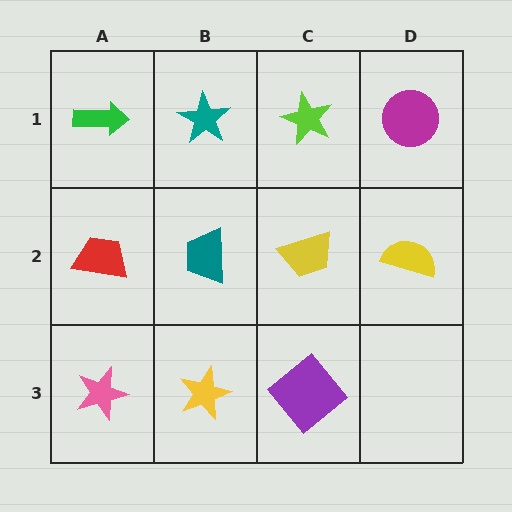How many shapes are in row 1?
4 shapes.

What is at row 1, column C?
A lime star.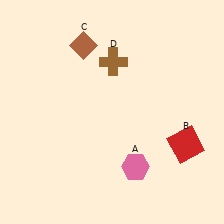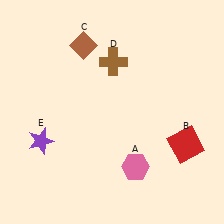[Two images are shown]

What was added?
A purple star (E) was added in Image 2.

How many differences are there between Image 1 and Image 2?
There is 1 difference between the two images.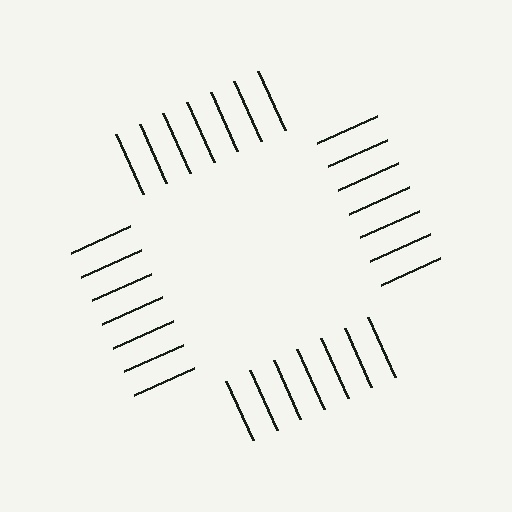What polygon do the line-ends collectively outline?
An illusory square — the line segments terminate on its edges but no continuous stroke is drawn.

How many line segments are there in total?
28 — 7 along each of the 4 edges.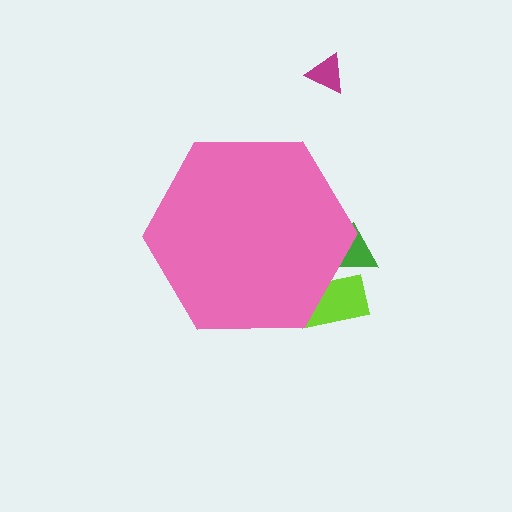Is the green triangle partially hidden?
Yes, the green triangle is partially hidden behind the pink hexagon.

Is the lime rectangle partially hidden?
Yes, the lime rectangle is partially hidden behind the pink hexagon.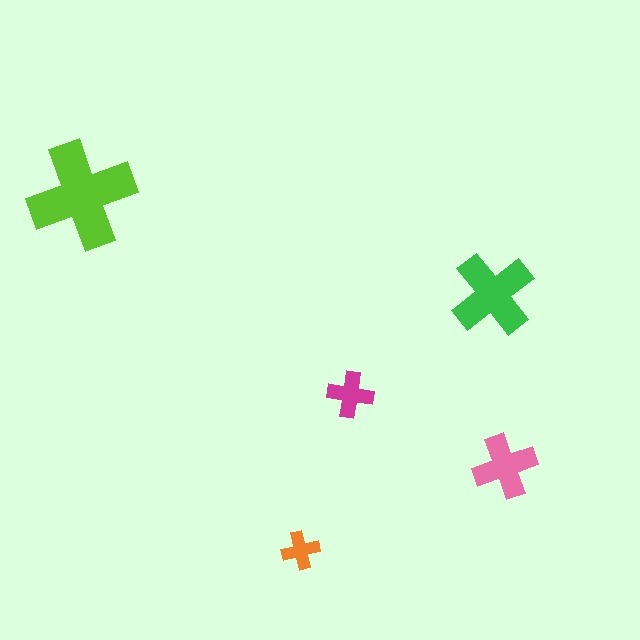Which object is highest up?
The lime cross is topmost.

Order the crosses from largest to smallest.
the lime one, the green one, the pink one, the magenta one, the orange one.